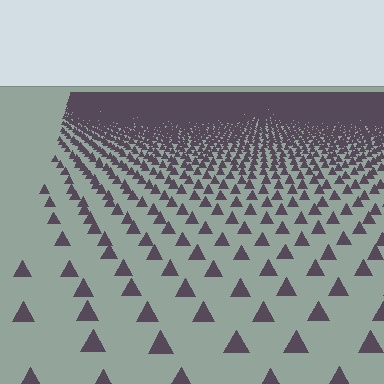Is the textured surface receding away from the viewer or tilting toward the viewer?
The surface is receding away from the viewer. Texture elements get smaller and denser toward the top.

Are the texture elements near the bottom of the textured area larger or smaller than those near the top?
Larger. Near the bottom, elements are closer to the viewer and appear at a bigger on-screen size.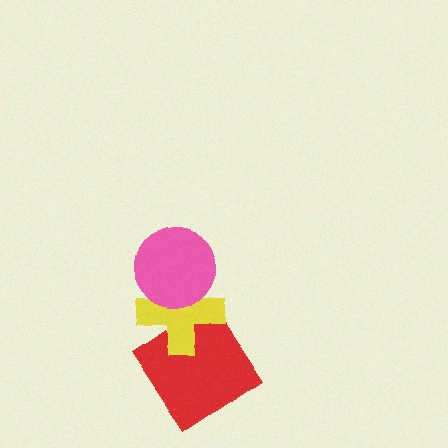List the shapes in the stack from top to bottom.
From top to bottom: the pink circle, the yellow cross, the red diamond.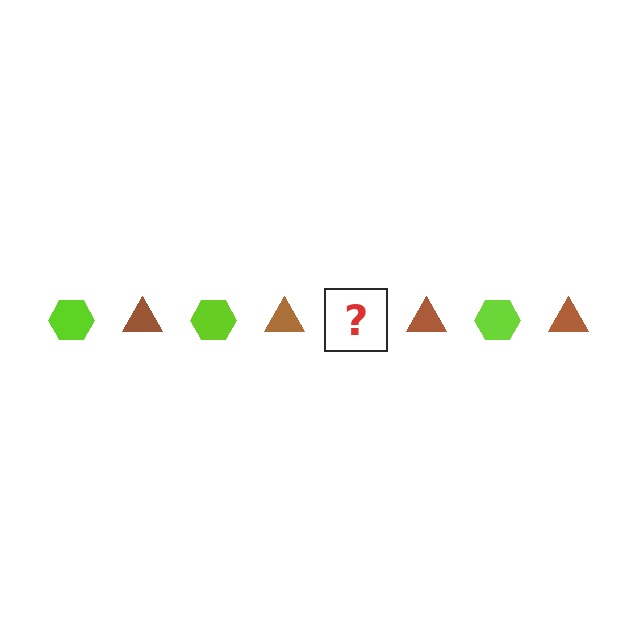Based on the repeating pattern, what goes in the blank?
The blank should be a lime hexagon.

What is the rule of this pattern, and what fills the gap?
The rule is that the pattern alternates between lime hexagon and brown triangle. The gap should be filled with a lime hexagon.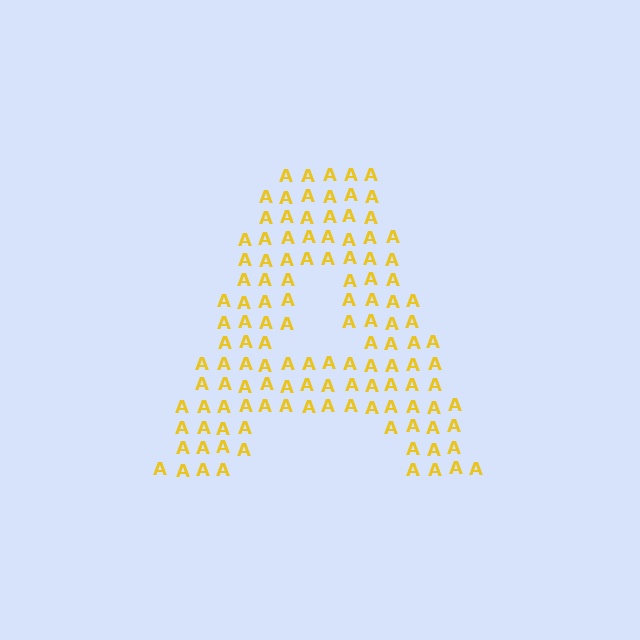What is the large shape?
The large shape is the letter A.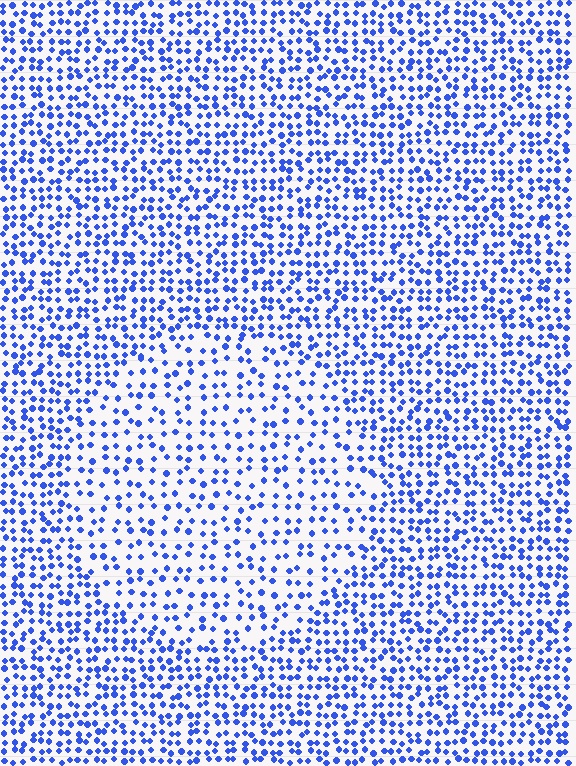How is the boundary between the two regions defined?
The boundary is defined by a change in element density (approximately 1.8x ratio). All elements are the same color, size, and shape.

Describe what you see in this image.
The image contains small blue elements arranged at two different densities. A circle-shaped region is visible where the elements are less densely packed than the surrounding area.